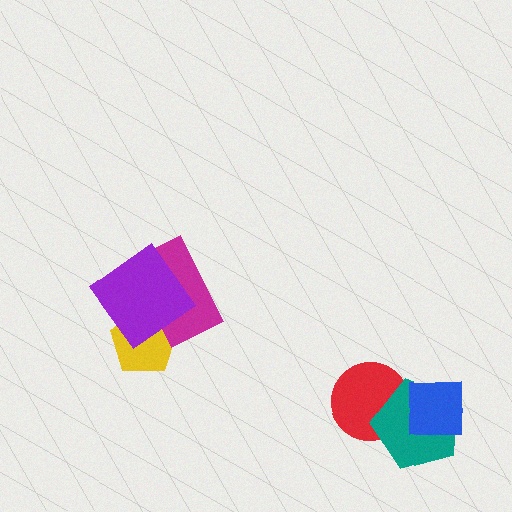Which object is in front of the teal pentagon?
The blue square is in front of the teal pentagon.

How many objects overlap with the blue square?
1 object overlaps with the blue square.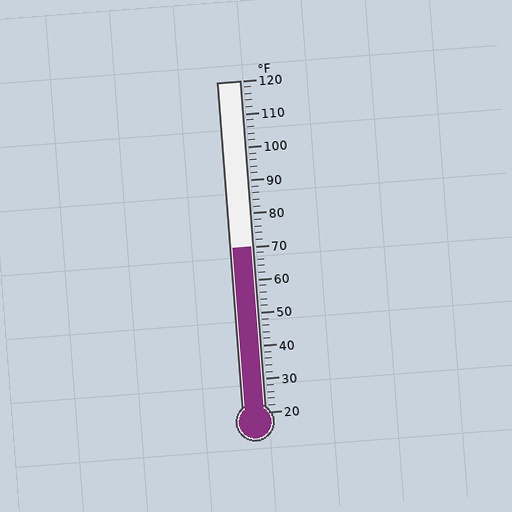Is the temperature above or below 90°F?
The temperature is below 90°F.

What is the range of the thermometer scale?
The thermometer scale ranges from 20°F to 120°F.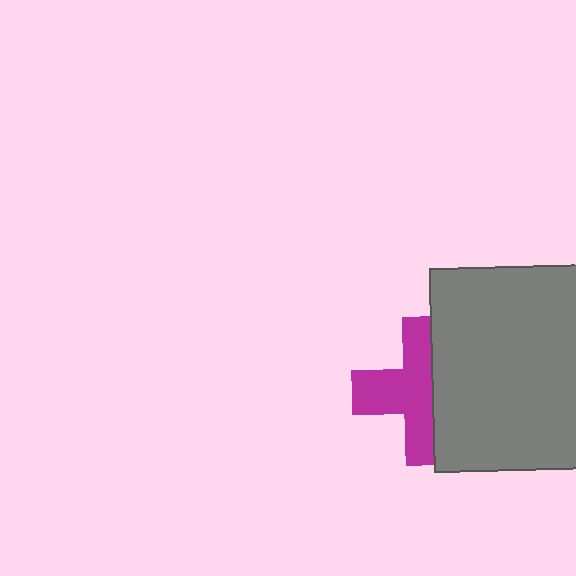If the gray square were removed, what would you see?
You would see the complete magenta cross.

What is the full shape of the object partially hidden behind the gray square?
The partially hidden object is a magenta cross.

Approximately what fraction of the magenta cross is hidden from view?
Roughly 44% of the magenta cross is hidden behind the gray square.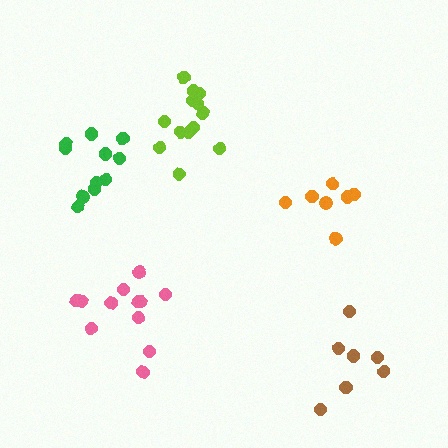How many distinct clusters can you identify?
There are 5 distinct clusters.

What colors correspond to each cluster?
The clusters are colored: lime, brown, orange, pink, green.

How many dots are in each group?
Group 1: 13 dots, Group 2: 7 dots, Group 3: 7 dots, Group 4: 12 dots, Group 5: 11 dots (50 total).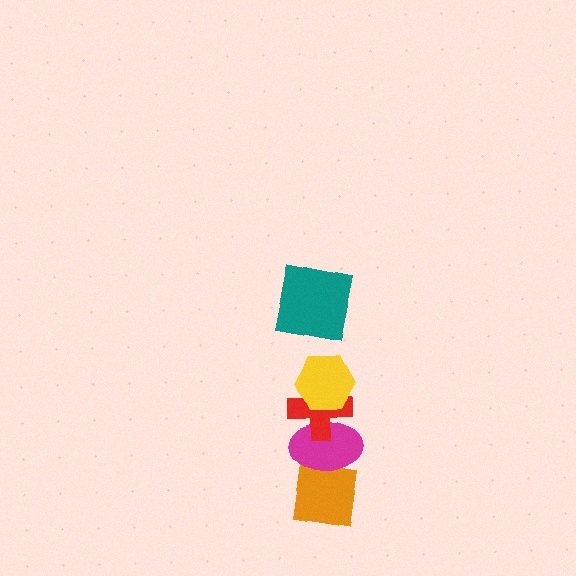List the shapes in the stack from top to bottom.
From top to bottom: the teal square, the yellow hexagon, the red cross, the magenta ellipse, the orange square.